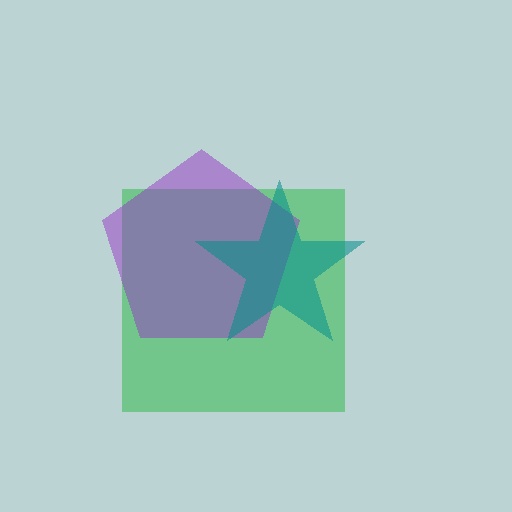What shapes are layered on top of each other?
The layered shapes are: a green square, a purple pentagon, a teal star.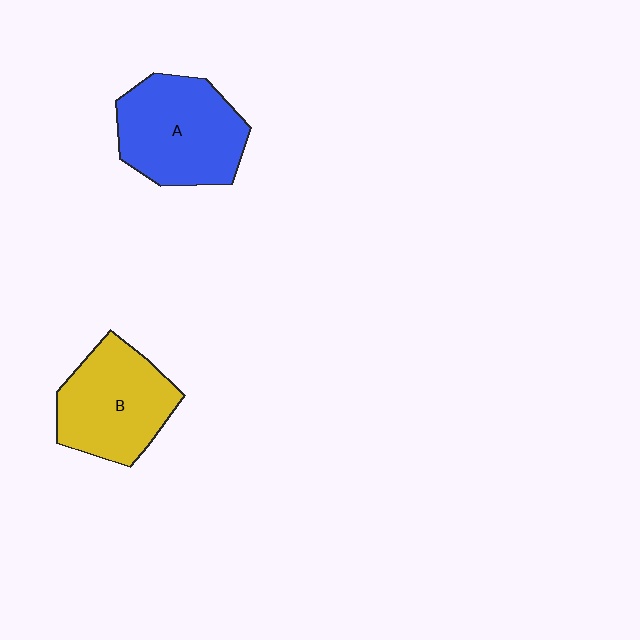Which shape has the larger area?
Shape A (blue).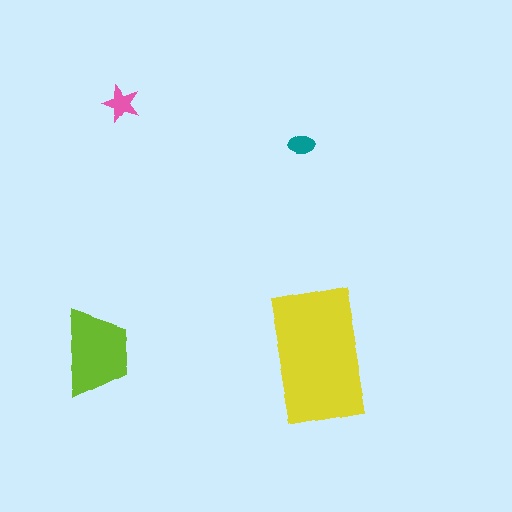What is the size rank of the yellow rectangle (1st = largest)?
1st.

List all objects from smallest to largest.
The teal ellipse, the pink star, the lime trapezoid, the yellow rectangle.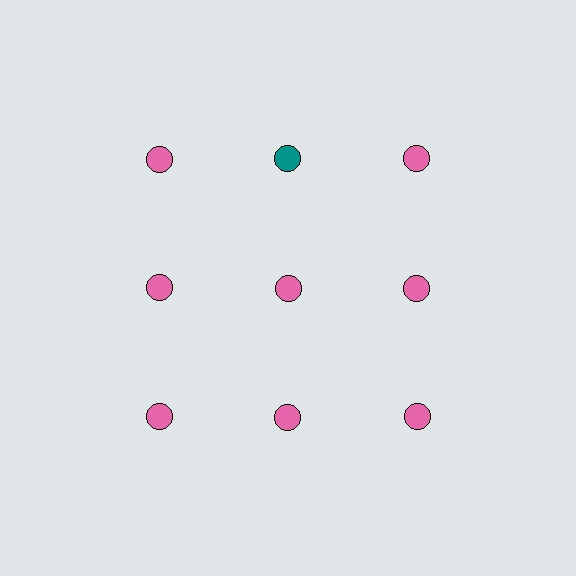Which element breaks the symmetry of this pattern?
The teal circle in the top row, second from left column breaks the symmetry. All other shapes are pink circles.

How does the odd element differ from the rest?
It has a different color: teal instead of pink.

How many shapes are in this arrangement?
There are 9 shapes arranged in a grid pattern.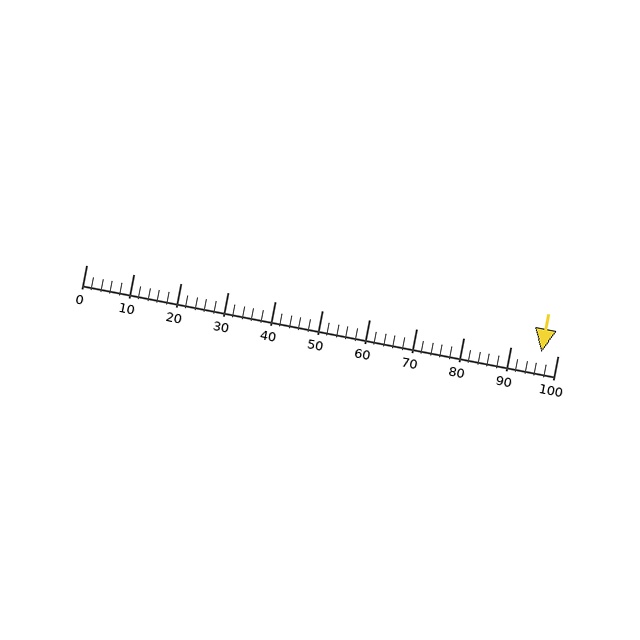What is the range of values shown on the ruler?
The ruler shows values from 0 to 100.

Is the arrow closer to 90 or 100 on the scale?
The arrow is closer to 100.